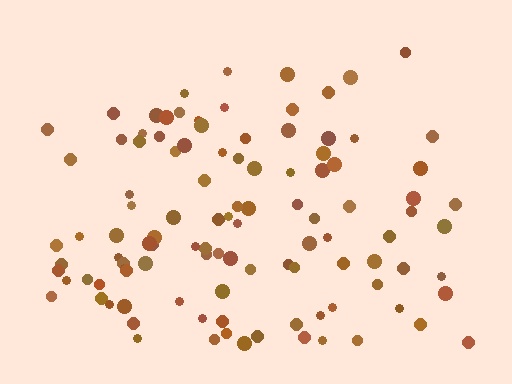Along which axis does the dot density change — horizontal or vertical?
Vertical.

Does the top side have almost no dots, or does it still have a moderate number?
Still a moderate number, just noticeably fewer than the bottom.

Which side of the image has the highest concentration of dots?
The bottom.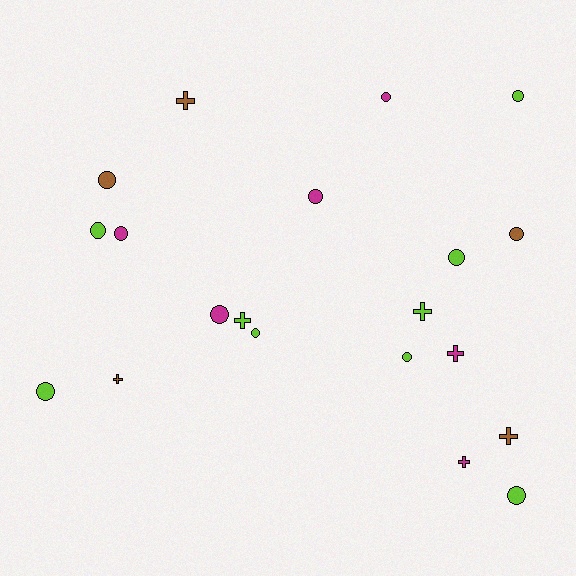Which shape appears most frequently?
Circle, with 13 objects.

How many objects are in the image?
There are 20 objects.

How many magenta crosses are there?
There are 2 magenta crosses.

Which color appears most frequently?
Lime, with 9 objects.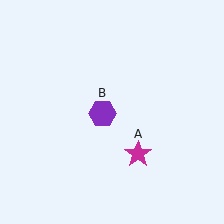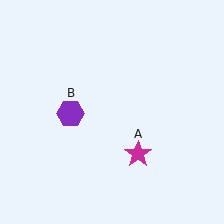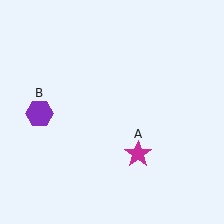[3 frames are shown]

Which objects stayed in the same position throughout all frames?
Magenta star (object A) remained stationary.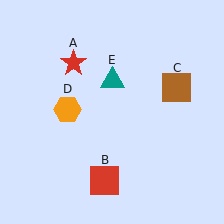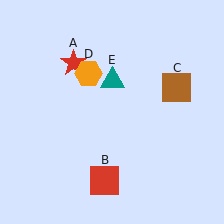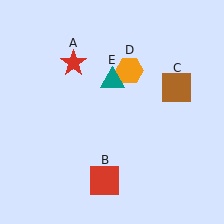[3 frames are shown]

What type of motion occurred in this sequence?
The orange hexagon (object D) rotated clockwise around the center of the scene.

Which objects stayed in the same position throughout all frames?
Red star (object A) and red square (object B) and brown square (object C) and teal triangle (object E) remained stationary.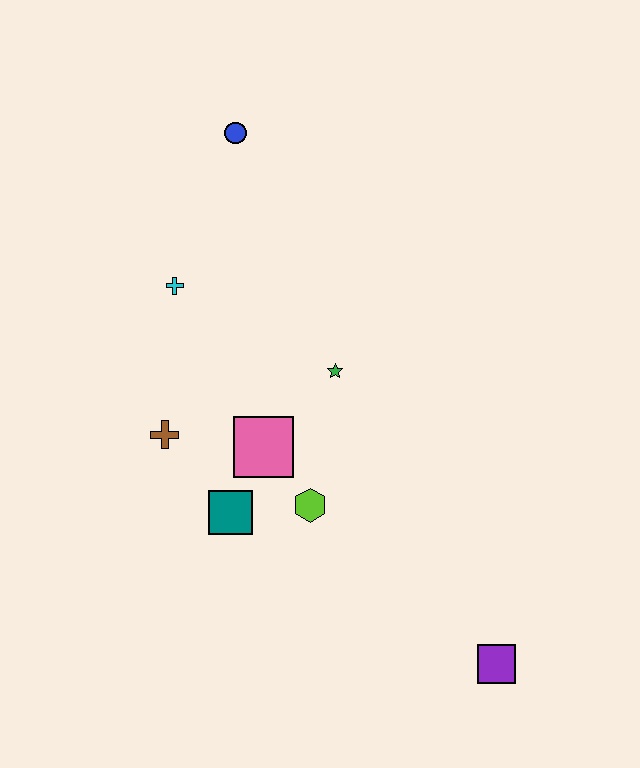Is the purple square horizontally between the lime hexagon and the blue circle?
No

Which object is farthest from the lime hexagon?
The blue circle is farthest from the lime hexagon.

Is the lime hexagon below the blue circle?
Yes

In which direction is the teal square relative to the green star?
The teal square is below the green star.